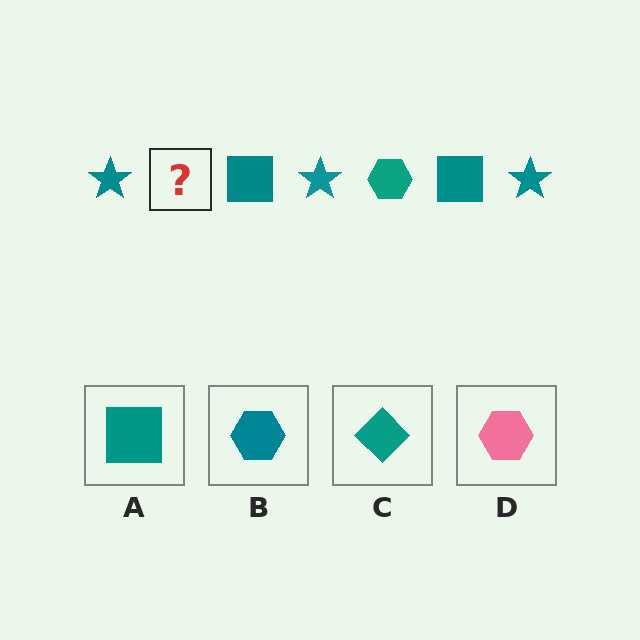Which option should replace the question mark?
Option B.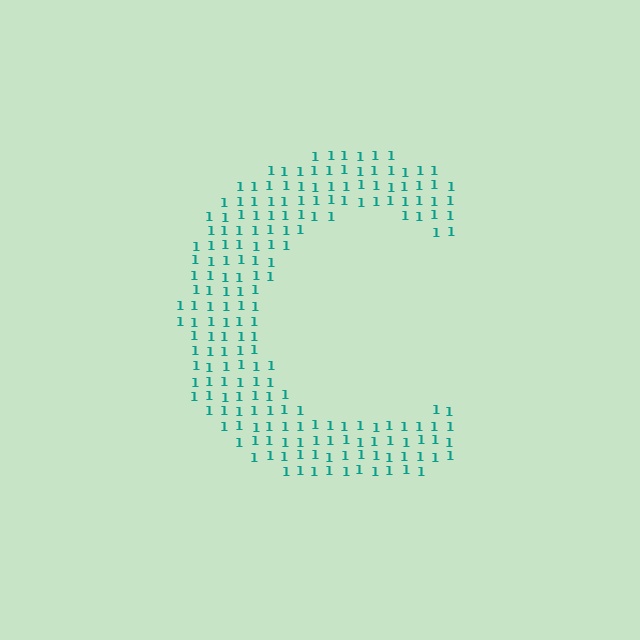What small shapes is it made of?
It is made of small digit 1's.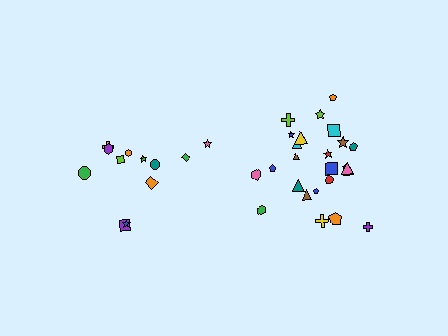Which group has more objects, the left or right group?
The right group.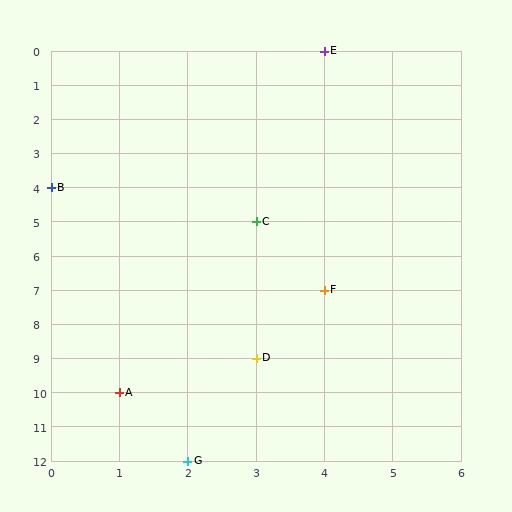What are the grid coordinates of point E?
Point E is at grid coordinates (4, 0).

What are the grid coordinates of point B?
Point B is at grid coordinates (0, 4).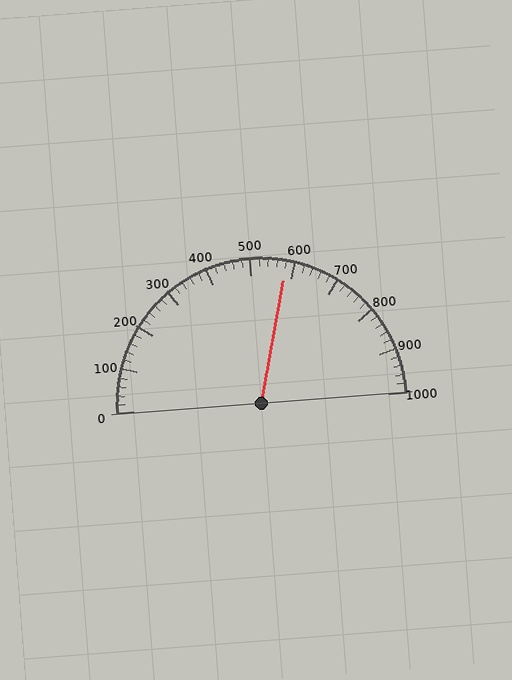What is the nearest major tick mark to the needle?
The nearest major tick mark is 600.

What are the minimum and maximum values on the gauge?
The gauge ranges from 0 to 1000.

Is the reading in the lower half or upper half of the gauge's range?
The reading is in the upper half of the range (0 to 1000).